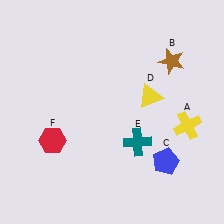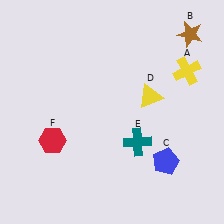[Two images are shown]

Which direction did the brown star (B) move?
The brown star (B) moved up.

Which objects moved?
The objects that moved are: the yellow cross (A), the brown star (B).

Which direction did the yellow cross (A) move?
The yellow cross (A) moved up.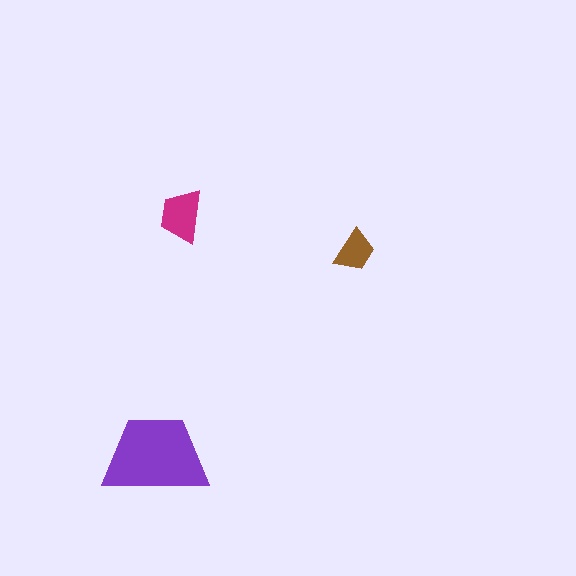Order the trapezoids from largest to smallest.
the purple one, the magenta one, the brown one.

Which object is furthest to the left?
The purple trapezoid is leftmost.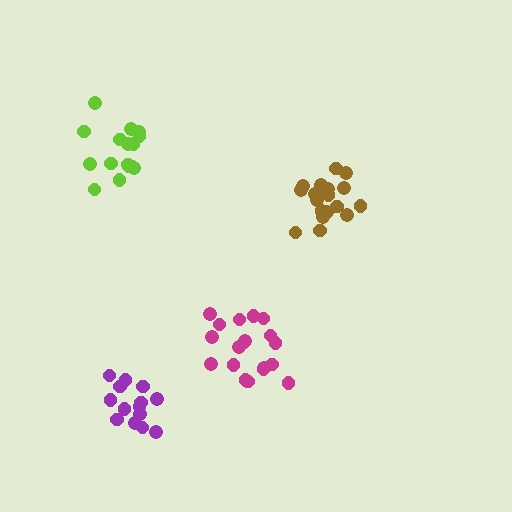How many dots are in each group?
Group 1: 19 dots, Group 2: 18 dots, Group 3: 14 dots, Group 4: 16 dots (67 total).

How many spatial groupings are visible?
There are 4 spatial groupings.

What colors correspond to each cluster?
The clusters are colored: magenta, brown, purple, lime.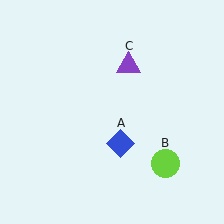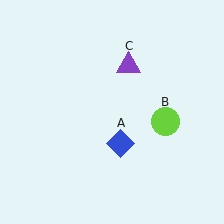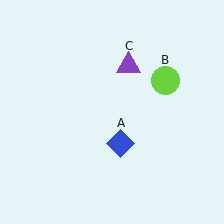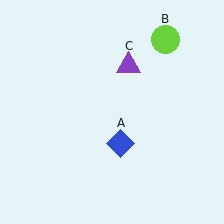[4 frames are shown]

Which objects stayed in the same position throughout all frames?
Blue diamond (object A) and purple triangle (object C) remained stationary.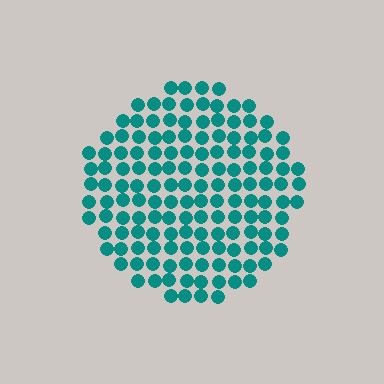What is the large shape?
The large shape is a circle.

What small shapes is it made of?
It is made of small circles.